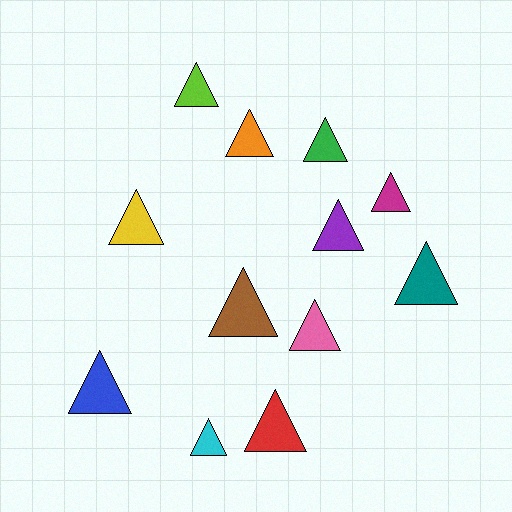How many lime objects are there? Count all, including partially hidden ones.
There is 1 lime object.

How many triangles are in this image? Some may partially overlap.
There are 12 triangles.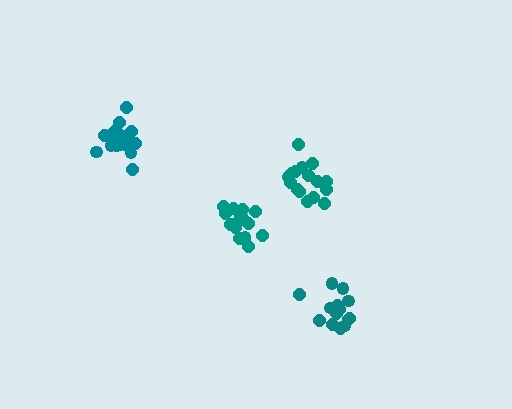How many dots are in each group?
Group 1: 18 dots, Group 2: 18 dots, Group 3: 14 dots, Group 4: 16 dots (66 total).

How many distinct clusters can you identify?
There are 4 distinct clusters.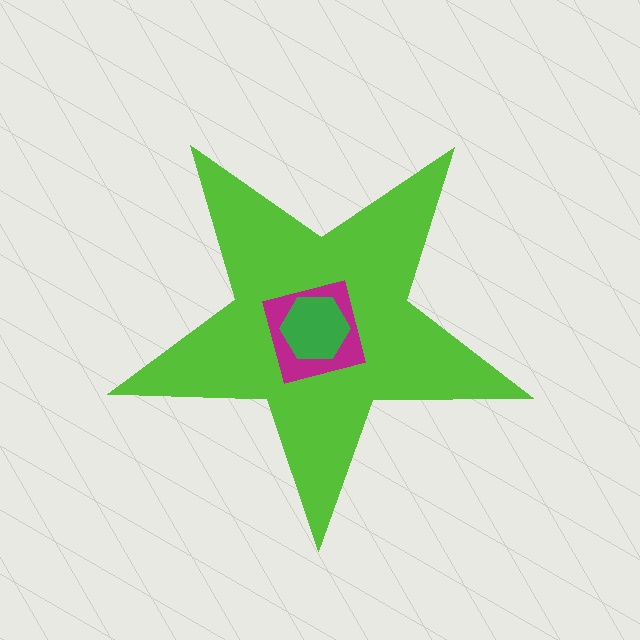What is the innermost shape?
The green hexagon.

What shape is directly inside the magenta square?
The green hexagon.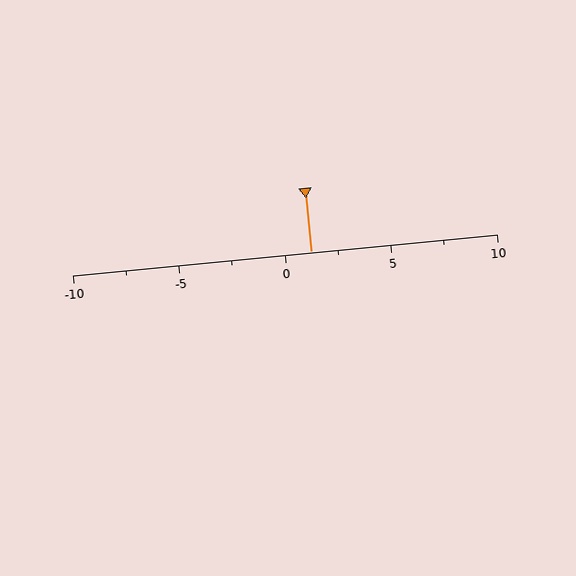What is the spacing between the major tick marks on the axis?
The major ticks are spaced 5 apart.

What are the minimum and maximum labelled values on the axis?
The axis runs from -10 to 10.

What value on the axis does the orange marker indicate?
The marker indicates approximately 1.2.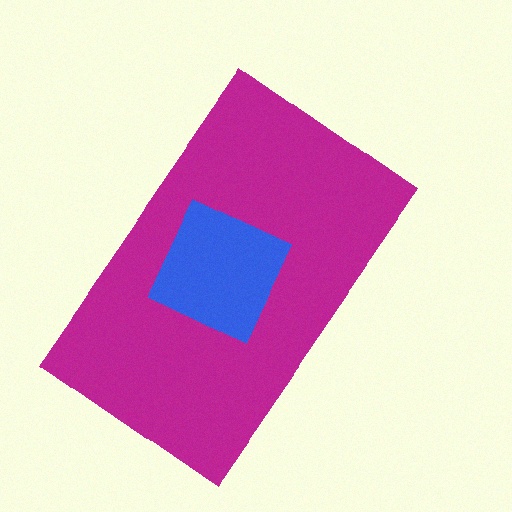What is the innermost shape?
The blue diamond.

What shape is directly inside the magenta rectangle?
The blue diamond.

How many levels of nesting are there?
2.